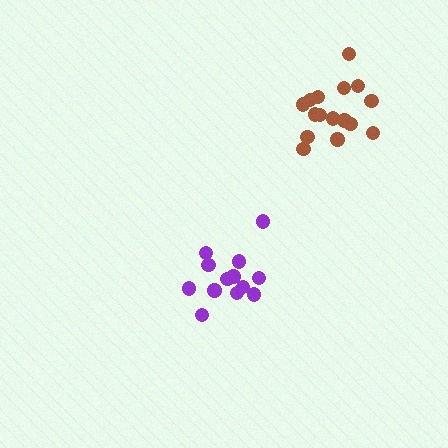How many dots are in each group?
Group 1: 17 dots, Group 2: 13 dots (30 total).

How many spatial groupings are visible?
There are 2 spatial groupings.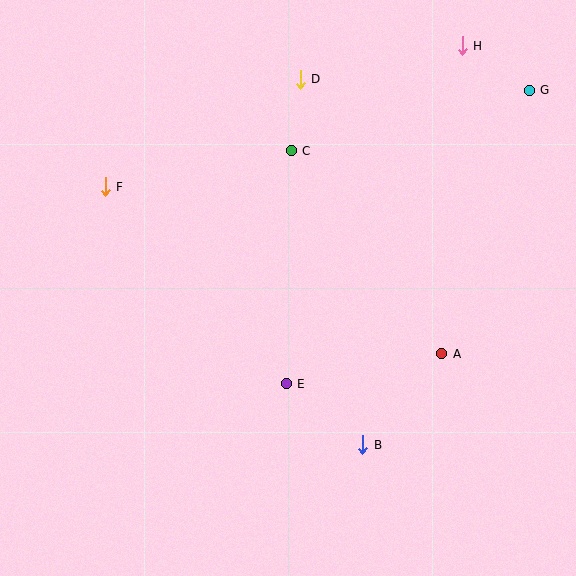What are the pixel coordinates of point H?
Point H is at (462, 46).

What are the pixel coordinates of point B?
Point B is at (363, 445).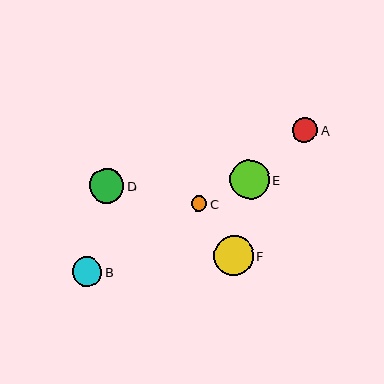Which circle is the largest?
Circle F is the largest with a size of approximately 40 pixels.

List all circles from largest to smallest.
From largest to smallest: F, E, D, B, A, C.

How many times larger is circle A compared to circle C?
Circle A is approximately 1.6 times the size of circle C.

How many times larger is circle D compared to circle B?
Circle D is approximately 1.2 times the size of circle B.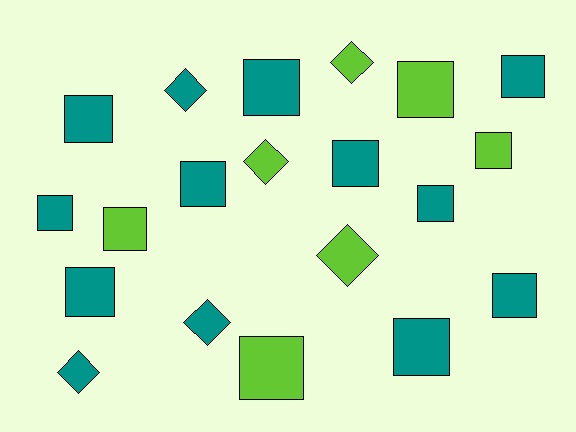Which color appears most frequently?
Teal, with 13 objects.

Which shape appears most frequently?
Square, with 14 objects.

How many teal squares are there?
There are 10 teal squares.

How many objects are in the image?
There are 20 objects.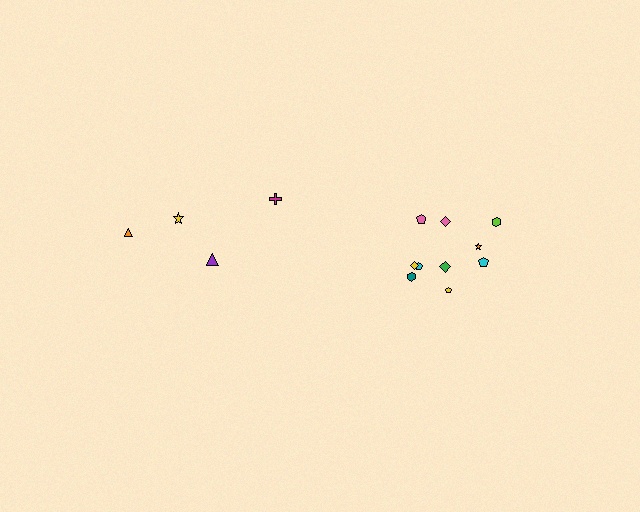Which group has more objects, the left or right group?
The right group.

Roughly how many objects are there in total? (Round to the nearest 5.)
Roughly 15 objects in total.